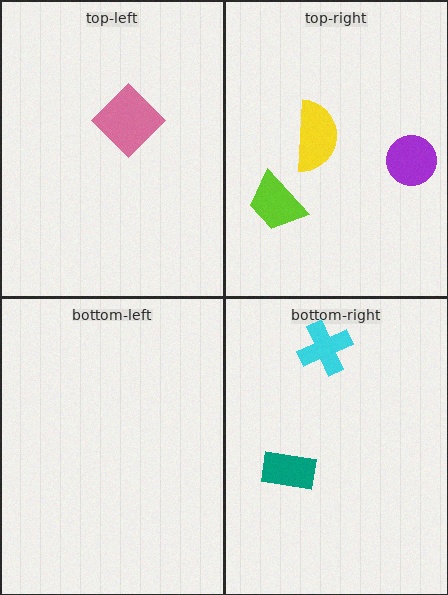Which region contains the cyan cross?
The bottom-right region.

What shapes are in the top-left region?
The pink diamond.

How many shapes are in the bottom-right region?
2.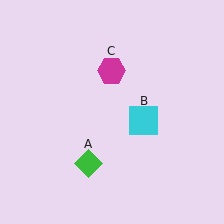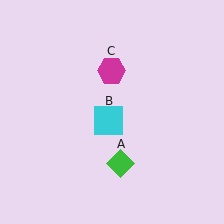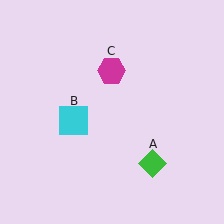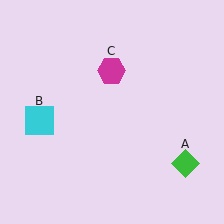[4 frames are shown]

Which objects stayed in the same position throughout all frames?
Magenta hexagon (object C) remained stationary.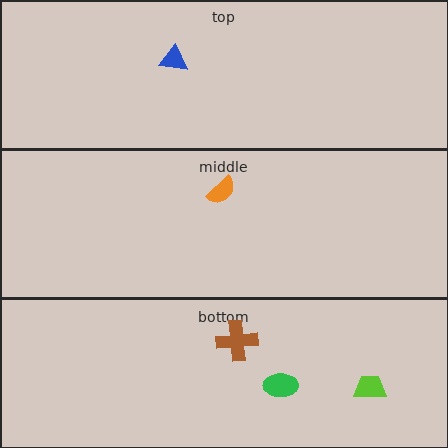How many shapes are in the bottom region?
3.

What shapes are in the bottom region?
The lime trapezoid, the green ellipse, the brown cross.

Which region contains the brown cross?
The bottom region.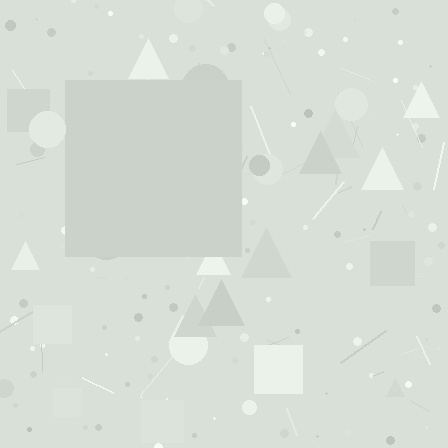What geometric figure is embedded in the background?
A square is embedded in the background.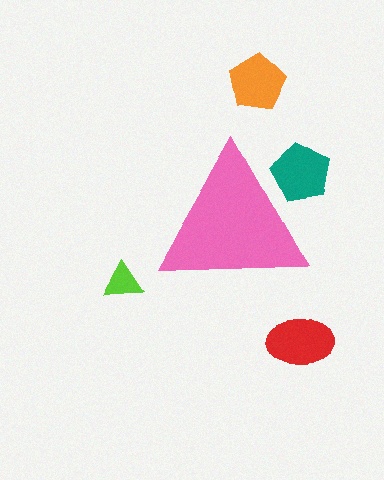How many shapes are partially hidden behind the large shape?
1 shape is partially hidden.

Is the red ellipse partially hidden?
No, the red ellipse is fully visible.